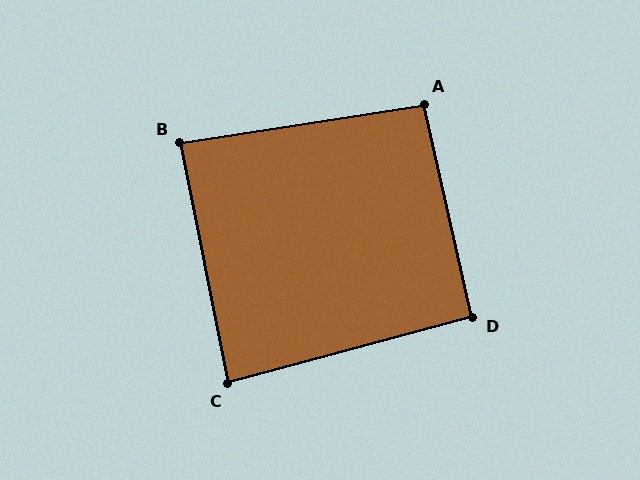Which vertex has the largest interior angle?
A, at approximately 94 degrees.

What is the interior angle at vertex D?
Approximately 92 degrees (approximately right).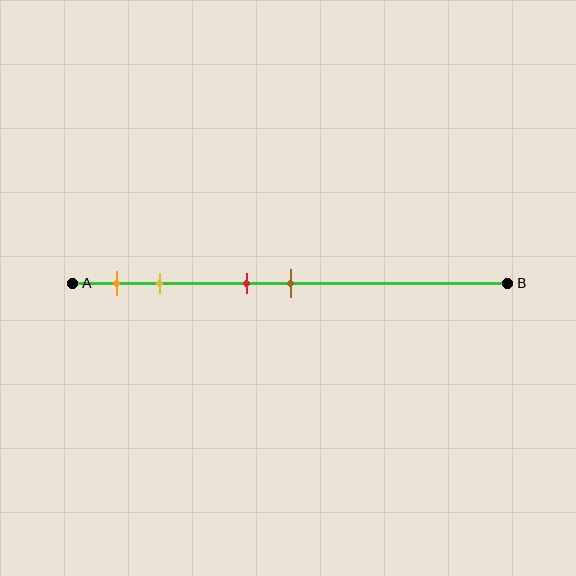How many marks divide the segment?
There are 4 marks dividing the segment.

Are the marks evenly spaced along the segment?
No, the marks are not evenly spaced.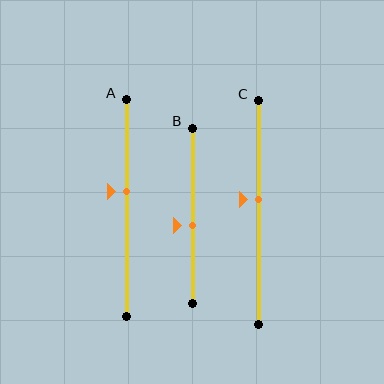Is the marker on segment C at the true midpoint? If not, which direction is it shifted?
No, the marker on segment C is shifted upward by about 6% of the segment length.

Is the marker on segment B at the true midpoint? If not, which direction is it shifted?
No, the marker on segment B is shifted downward by about 6% of the segment length.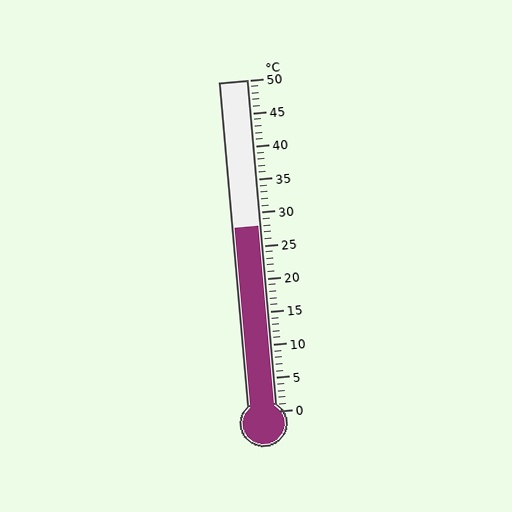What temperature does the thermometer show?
The thermometer shows approximately 28°C.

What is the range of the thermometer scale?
The thermometer scale ranges from 0°C to 50°C.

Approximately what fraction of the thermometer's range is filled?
The thermometer is filled to approximately 55% of its range.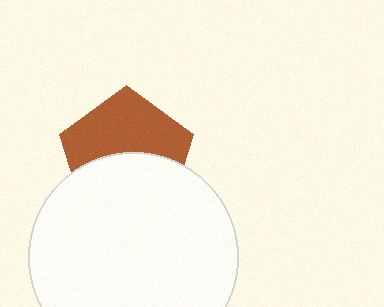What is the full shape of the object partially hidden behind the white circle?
The partially hidden object is a brown pentagon.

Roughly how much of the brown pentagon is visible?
About half of it is visible (roughly 52%).